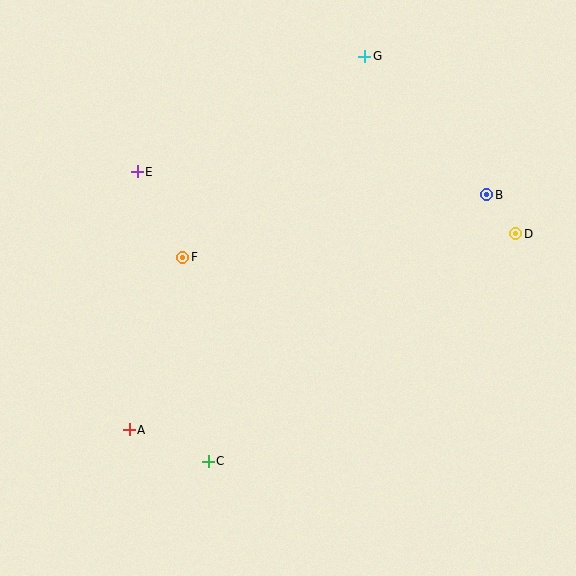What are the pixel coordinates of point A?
Point A is at (129, 430).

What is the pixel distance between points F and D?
The distance between F and D is 334 pixels.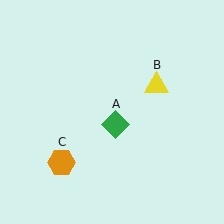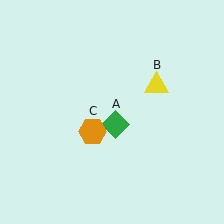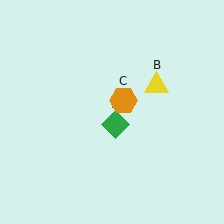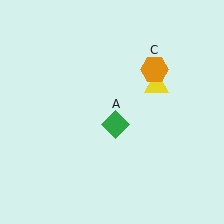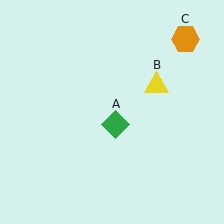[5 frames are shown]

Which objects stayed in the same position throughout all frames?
Green diamond (object A) and yellow triangle (object B) remained stationary.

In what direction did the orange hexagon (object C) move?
The orange hexagon (object C) moved up and to the right.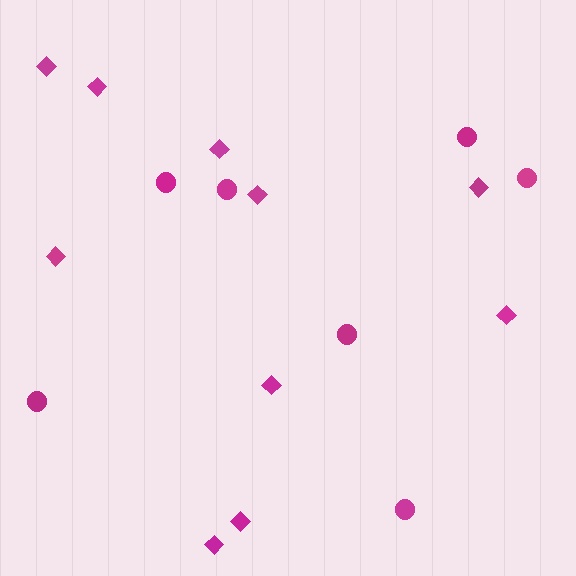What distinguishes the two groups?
There are 2 groups: one group of diamonds (10) and one group of circles (7).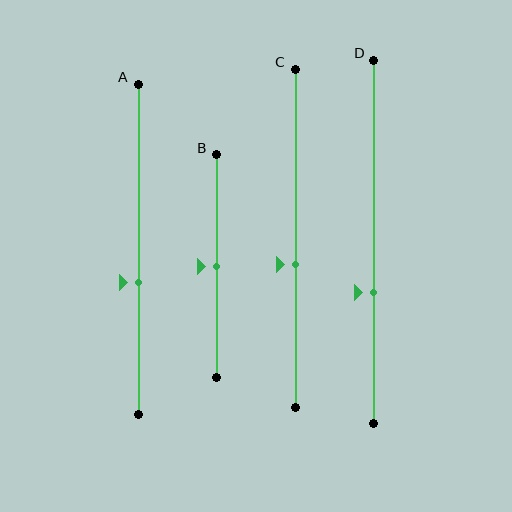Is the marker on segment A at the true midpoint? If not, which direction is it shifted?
No, the marker on segment A is shifted downward by about 10% of the segment length.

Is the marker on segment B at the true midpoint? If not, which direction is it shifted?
Yes, the marker on segment B is at the true midpoint.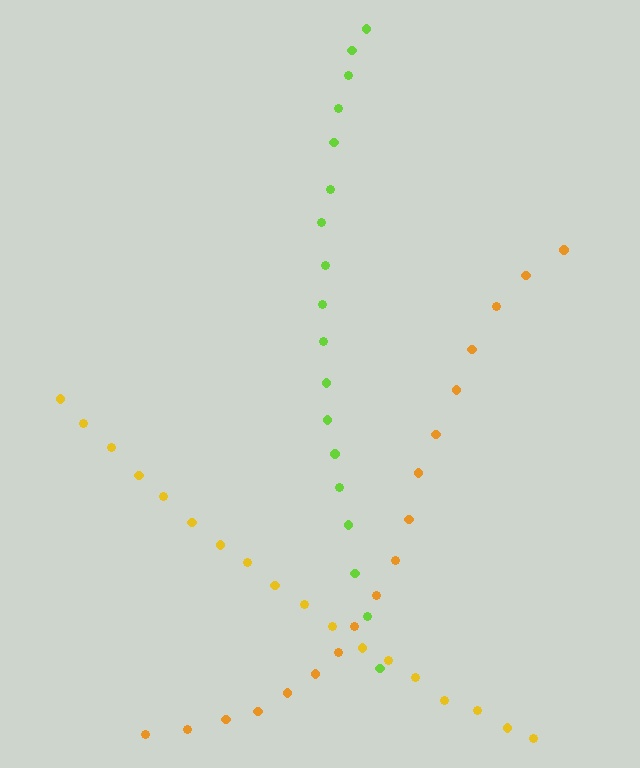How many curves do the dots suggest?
There are 3 distinct paths.